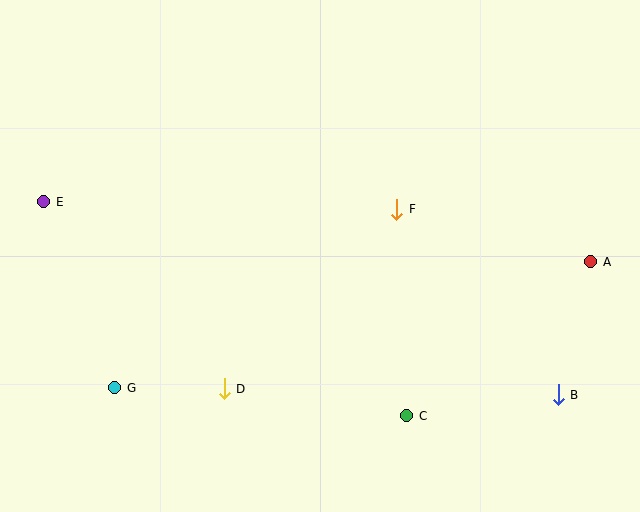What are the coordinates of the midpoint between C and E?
The midpoint between C and E is at (225, 309).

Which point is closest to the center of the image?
Point F at (397, 209) is closest to the center.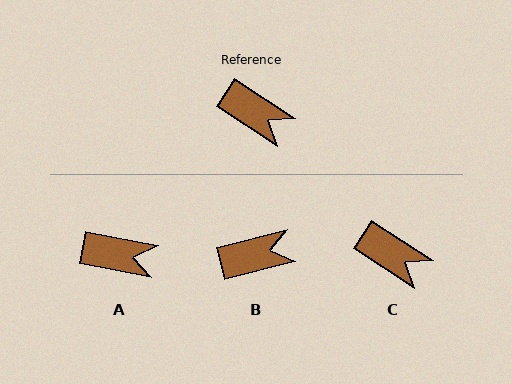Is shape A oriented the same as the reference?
No, it is off by about 22 degrees.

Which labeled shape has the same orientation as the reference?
C.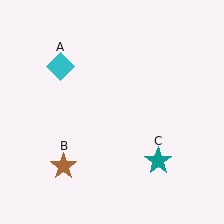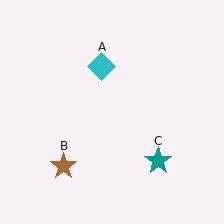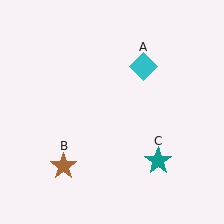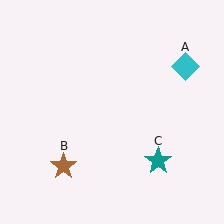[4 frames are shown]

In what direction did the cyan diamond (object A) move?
The cyan diamond (object A) moved right.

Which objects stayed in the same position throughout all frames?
Brown star (object B) and teal star (object C) remained stationary.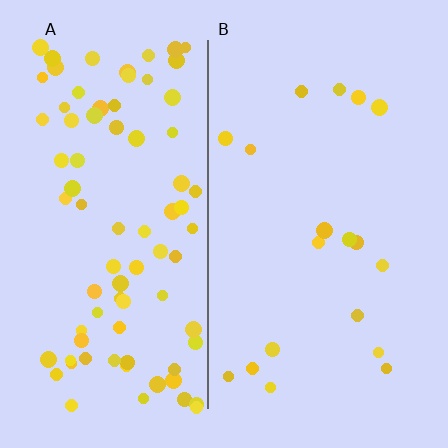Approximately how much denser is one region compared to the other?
Approximately 4.4× — region A over region B.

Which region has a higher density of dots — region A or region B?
A (the left).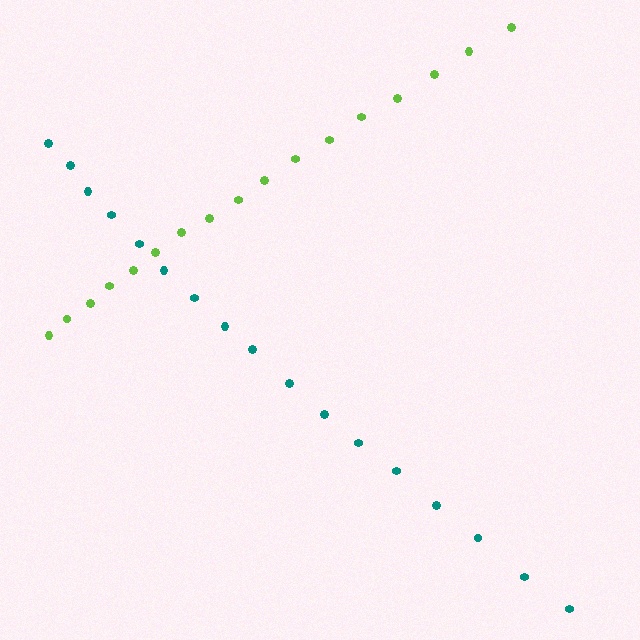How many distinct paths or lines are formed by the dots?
There are 2 distinct paths.